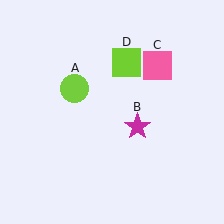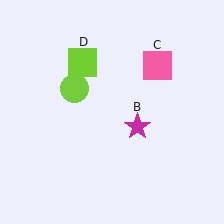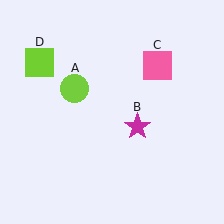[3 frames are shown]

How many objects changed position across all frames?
1 object changed position: lime square (object D).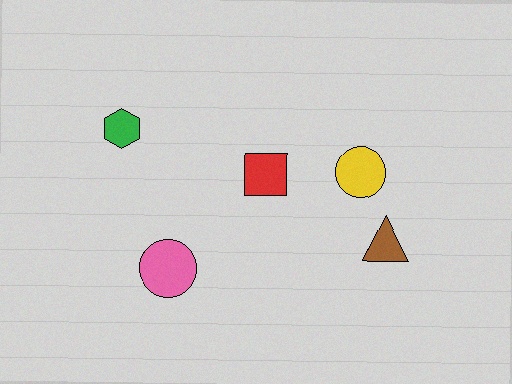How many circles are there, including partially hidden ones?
There are 2 circles.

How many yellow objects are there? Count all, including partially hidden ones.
There is 1 yellow object.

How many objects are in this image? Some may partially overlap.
There are 5 objects.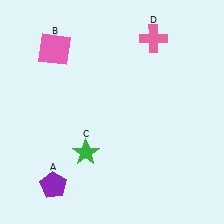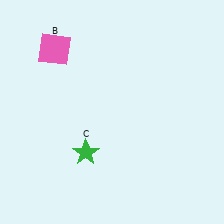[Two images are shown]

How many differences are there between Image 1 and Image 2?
There are 2 differences between the two images.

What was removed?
The purple pentagon (A), the pink cross (D) were removed in Image 2.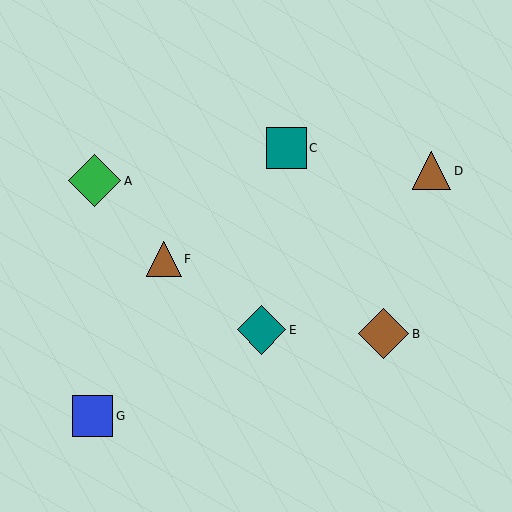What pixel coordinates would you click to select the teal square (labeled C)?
Click at (286, 148) to select the teal square C.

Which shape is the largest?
The green diamond (labeled A) is the largest.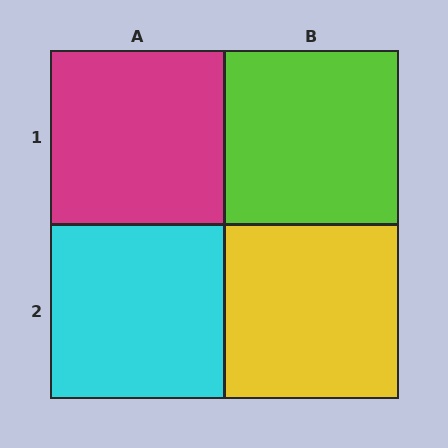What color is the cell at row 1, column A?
Magenta.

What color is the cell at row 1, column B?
Lime.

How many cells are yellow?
1 cell is yellow.